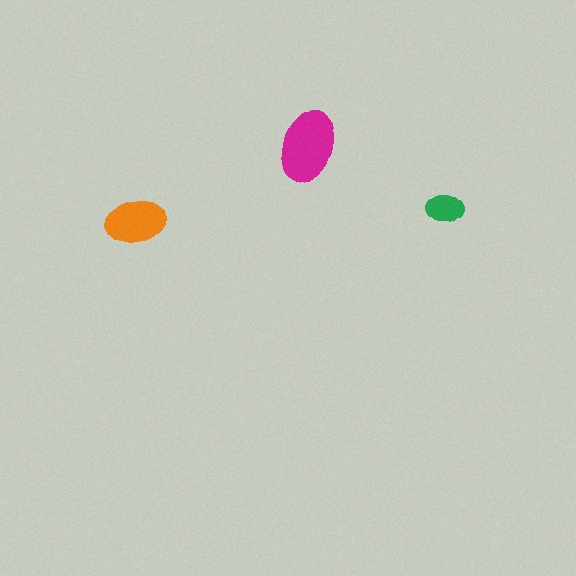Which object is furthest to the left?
The orange ellipse is leftmost.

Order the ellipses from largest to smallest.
the magenta one, the orange one, the green one.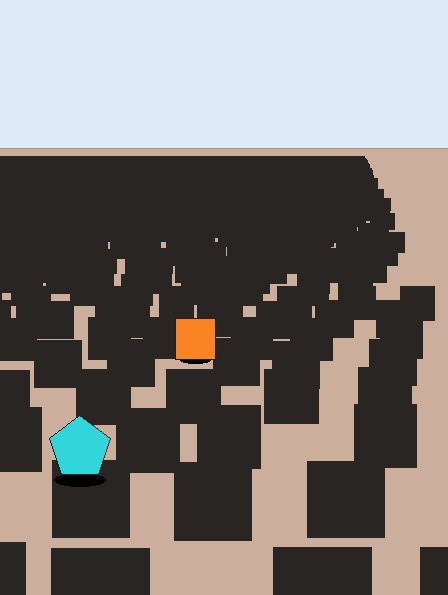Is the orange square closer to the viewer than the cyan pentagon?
No. The cyan pentagon is closer — you can tell from the texture gradient: the ground texture is coarser near it.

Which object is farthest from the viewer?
The orange square is farthest from the viewer. It appears smaller and the ground texture around it is denser.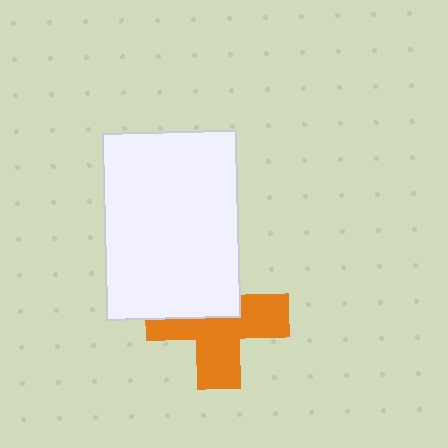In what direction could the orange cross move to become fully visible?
The orange cross could move down. That would shift it out from behind the white rectangle entirely.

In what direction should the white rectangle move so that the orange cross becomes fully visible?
The white rectangle should move up. That is the shortest direction to clear the overlap and leave the orange cross fully visible.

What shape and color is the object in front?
The object in front is a white rectangle.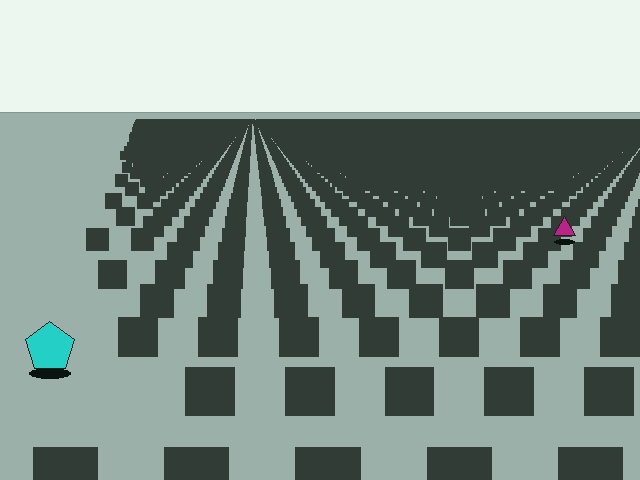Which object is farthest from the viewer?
The magenta triangle is farthest from the viewer. It appears smaller and the ground texture around it is denser.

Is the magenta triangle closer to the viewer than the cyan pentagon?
No. The cyan pentagon is closer — you can tell from the texture gradient: the ground texture is coarser near it.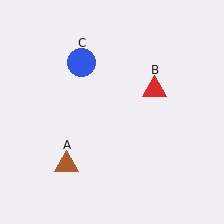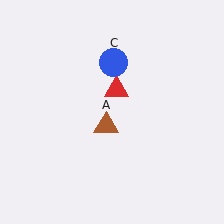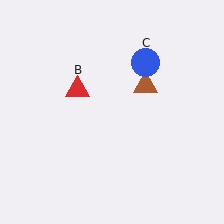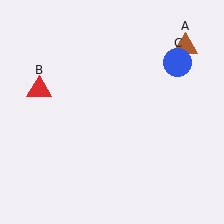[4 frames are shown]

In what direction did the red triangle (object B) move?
The red triangle (object B) moved left.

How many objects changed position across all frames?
3 objects changed position: brown triangle (object A), red triangle (object B), blue circle (object C).